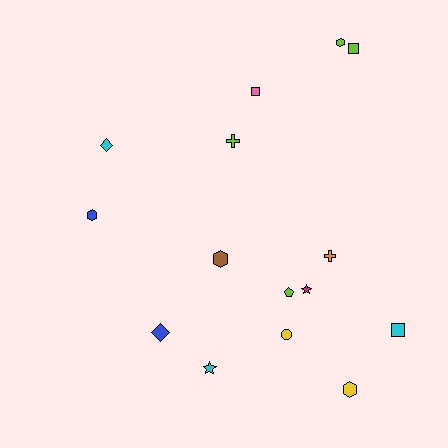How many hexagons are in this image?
There are 4 hexagons.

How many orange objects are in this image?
There is 1 orange object.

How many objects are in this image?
There are 15 objects.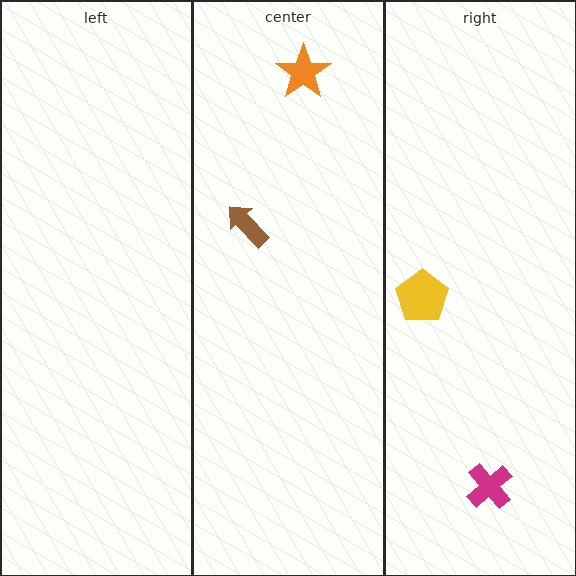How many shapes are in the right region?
2.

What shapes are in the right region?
The magenta cross, the yellow pentagon.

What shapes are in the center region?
The brown arrow, the orange star.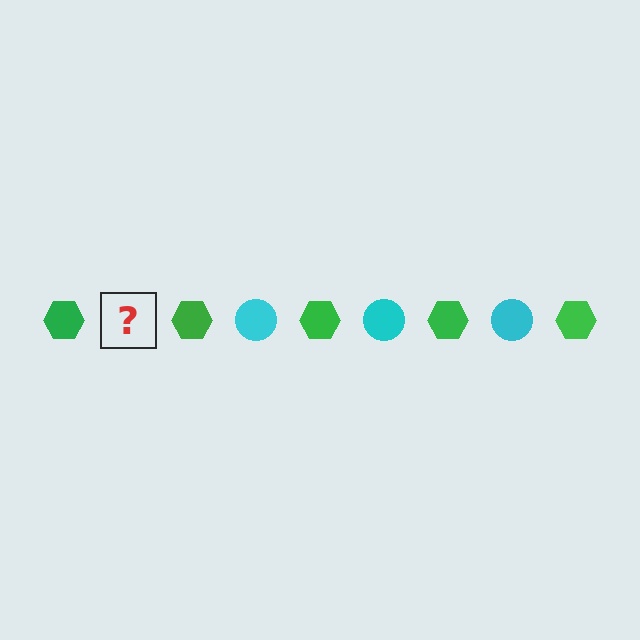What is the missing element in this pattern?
The missing element is a cyan circle.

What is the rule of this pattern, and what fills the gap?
The rule is that the pattern alternates between green hexagon and cyan circle. The gap should be filled with a cyan circle.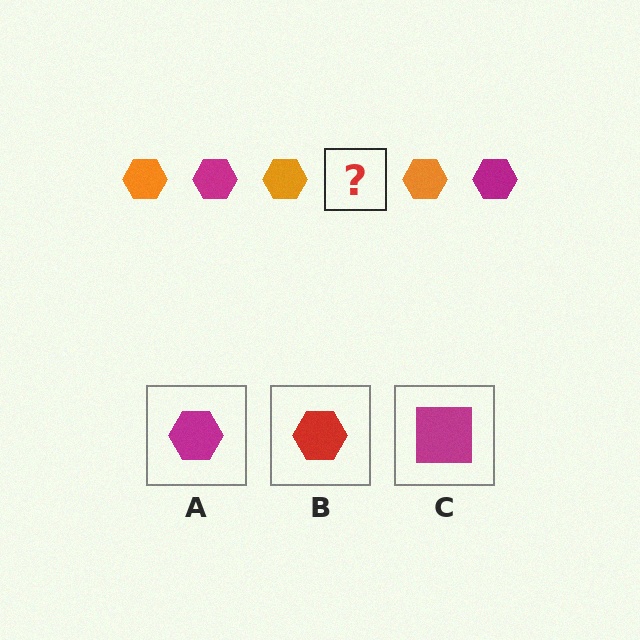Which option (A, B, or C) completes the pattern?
A.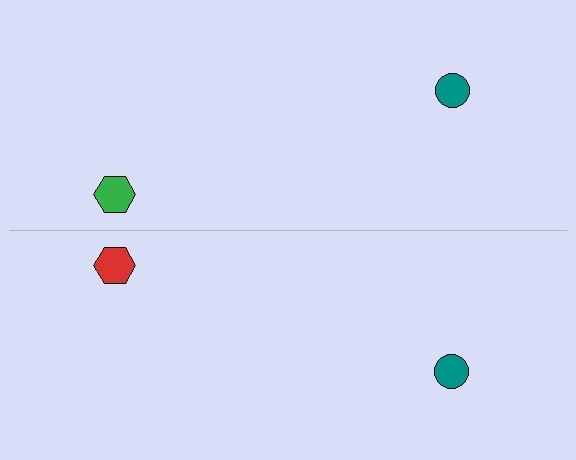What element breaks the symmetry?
The red hexagon on the bottom side breaks the symmetry — its mirror counterpart is green.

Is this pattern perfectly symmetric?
No, the pattern is not perfectly symmetric. The red hexagon on the bottom side breaks the symmetry — its mirror counterpart is green.